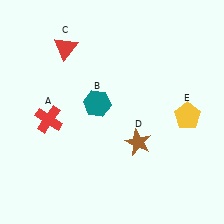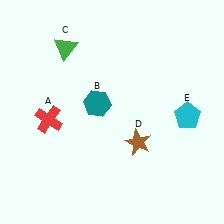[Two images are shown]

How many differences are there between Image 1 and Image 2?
There are 2 differences between the two images.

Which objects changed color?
C changed from red to green. E changed from yellow to cyan.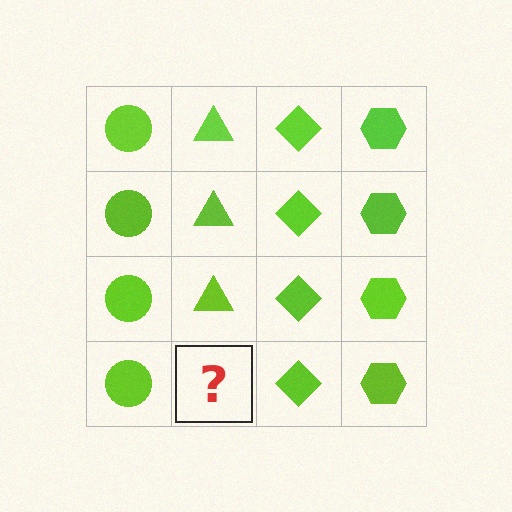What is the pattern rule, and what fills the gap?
The rule is that each column has a consistent shape. The gap should be filled with a lime triangle.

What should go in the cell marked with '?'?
The missing cell should contain a lime triangle.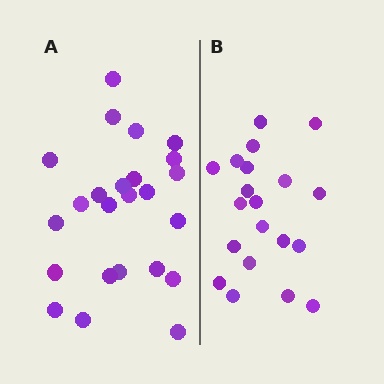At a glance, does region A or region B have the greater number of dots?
Region A (the left region) has more dots.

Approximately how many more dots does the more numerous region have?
Region A has about 4 more dots than region B.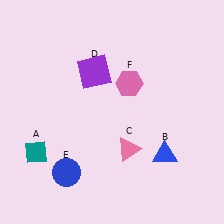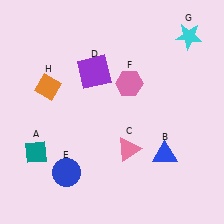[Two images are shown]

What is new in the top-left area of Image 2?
An orange diamond (H) was added in the top-left area of Image 2.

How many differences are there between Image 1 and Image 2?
There are 2 differences between the two images.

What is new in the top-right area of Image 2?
A cyan star (G) was added in the top-right area of Image 2.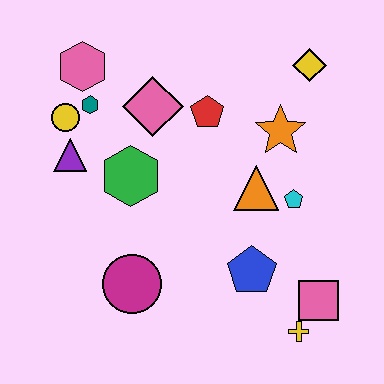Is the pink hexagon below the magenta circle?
No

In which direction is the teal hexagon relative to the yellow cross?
The teal hexagon is above the yellow cross.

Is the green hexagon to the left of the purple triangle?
No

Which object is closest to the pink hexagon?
The teal hexagon is closest to the pink hexagon.